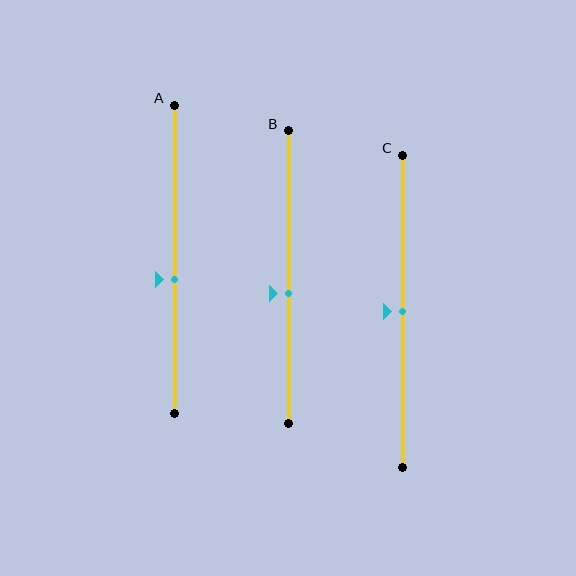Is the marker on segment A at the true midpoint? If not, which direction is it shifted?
No, the marker on segment A is shifted downward by about 7% of the segment length.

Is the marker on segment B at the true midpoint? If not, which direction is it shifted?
No, the marker on segment B is shifted downward by about 6% of the segment length.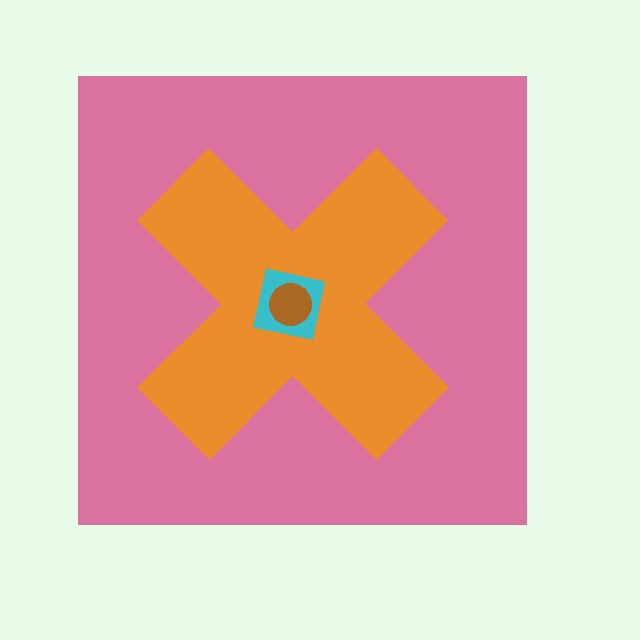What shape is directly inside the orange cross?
The cyan square.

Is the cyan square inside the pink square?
Yes.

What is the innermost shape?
The brown circle.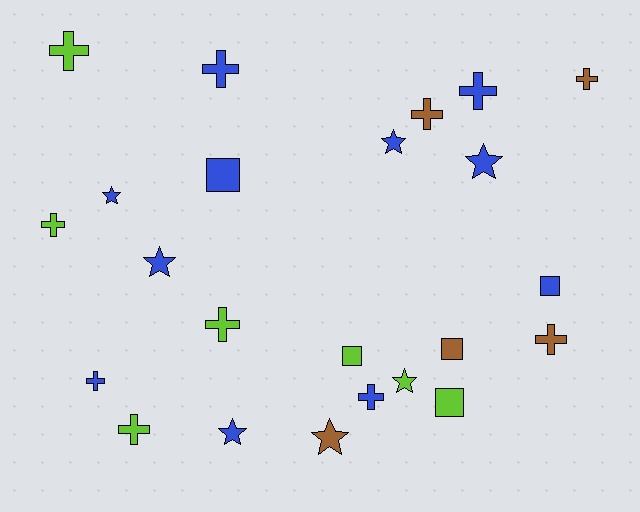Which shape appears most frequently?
Cross, with 11 objects.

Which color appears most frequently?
Blue, with 11 objects.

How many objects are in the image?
There are 23 objects.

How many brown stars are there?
There is 1 brown star.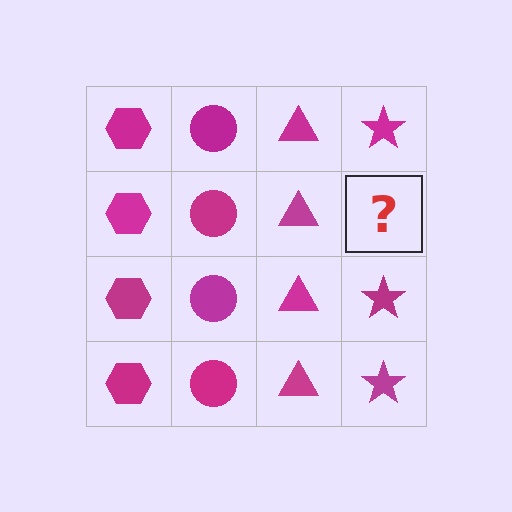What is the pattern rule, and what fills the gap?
The rule is that each column has a consistent shape. The gap should be filled with a magenta star.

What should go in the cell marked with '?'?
The missing cell should contain a magenta star.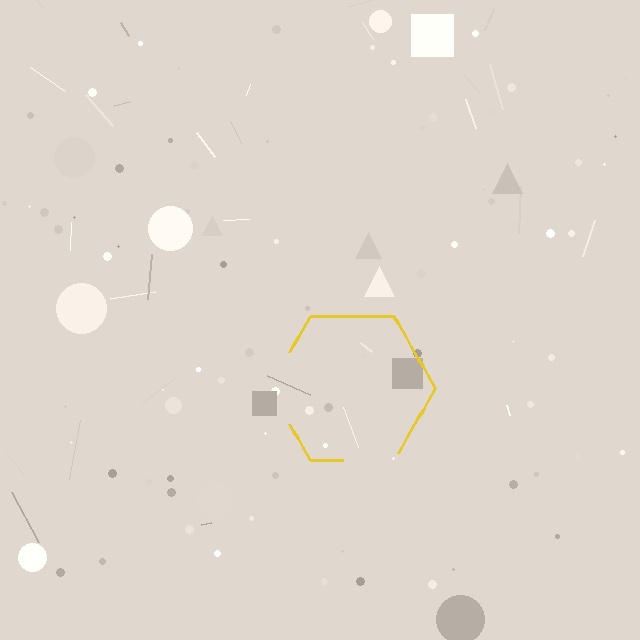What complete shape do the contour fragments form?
The contour fragments form a hexagon.